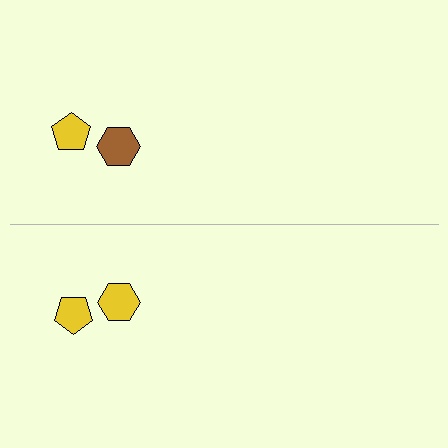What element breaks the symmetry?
The yellow hexagon on the bottom side breaks the symmetry — its mirror counterpart is brown.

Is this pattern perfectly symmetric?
No, the pattern is not perfectly symmetric. The yellow hexagon on the bottom side breaks the symmetry — its mirror counterpart is brown.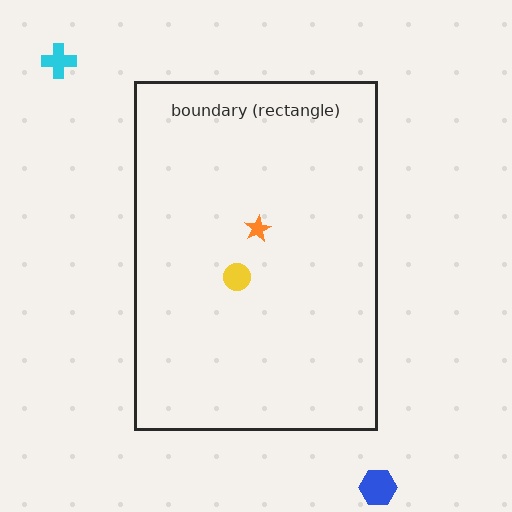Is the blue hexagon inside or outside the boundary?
Outside.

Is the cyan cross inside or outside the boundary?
Outside.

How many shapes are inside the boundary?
2 inside, 2 outside.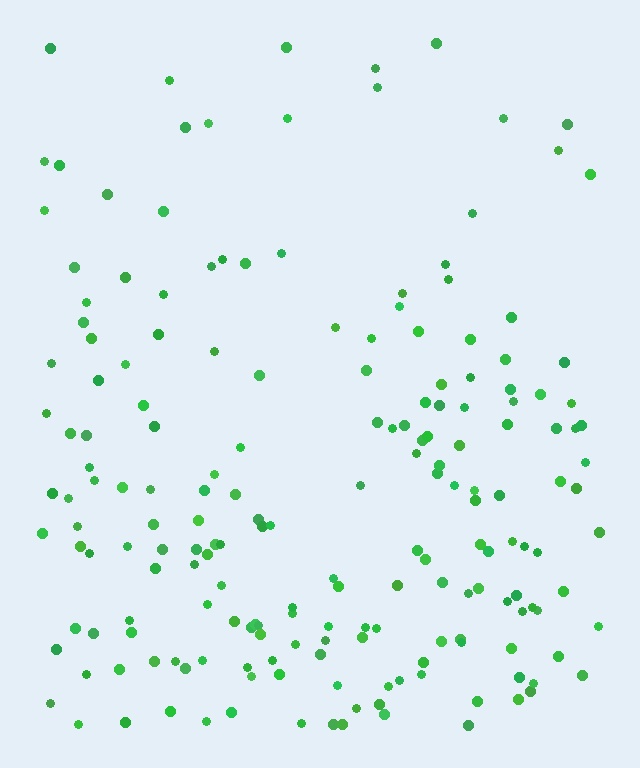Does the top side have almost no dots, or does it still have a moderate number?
Still a moderate number, just noticeably fewer than the bottom.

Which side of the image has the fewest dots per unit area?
The top.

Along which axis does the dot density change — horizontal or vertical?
Vertical.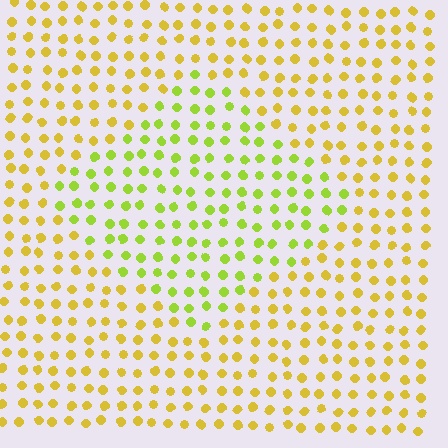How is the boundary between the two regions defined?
The boundary is defined purely by a slight shift in hue (about 33 degrees). Spacing, size, and orientation are identical on both sides.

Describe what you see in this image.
The image is filled with small yellow elements in a uniform arrangement. A diamond-shaped region is visible where the elements are tinted to a slightly different hue, forming a subtle color boundary.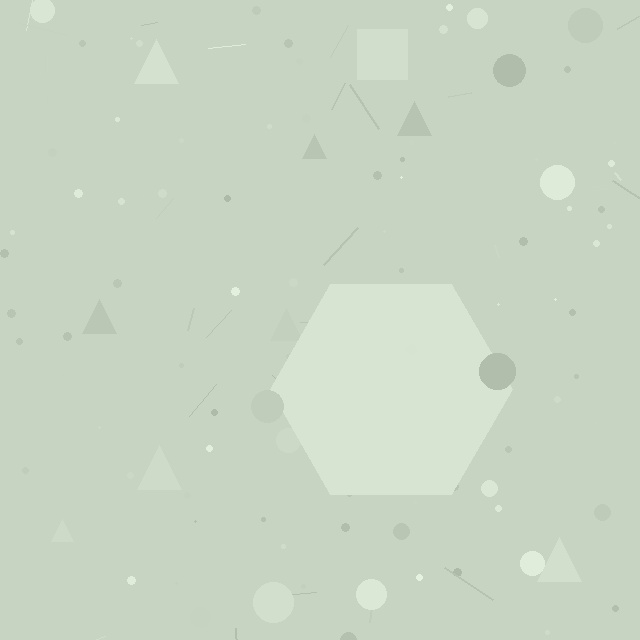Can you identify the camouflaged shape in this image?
The camouflaged shape is a hexagon.